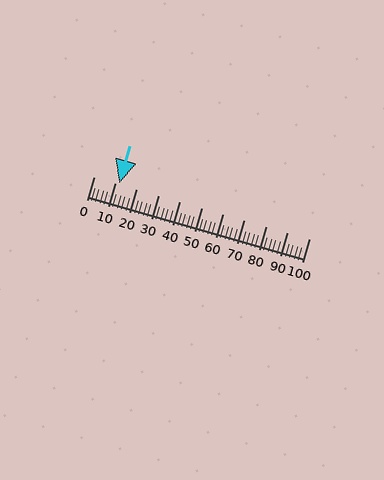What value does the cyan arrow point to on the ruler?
The cyan arrow points to approximately 12.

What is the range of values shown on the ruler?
The ruler shows values from 0 to 100.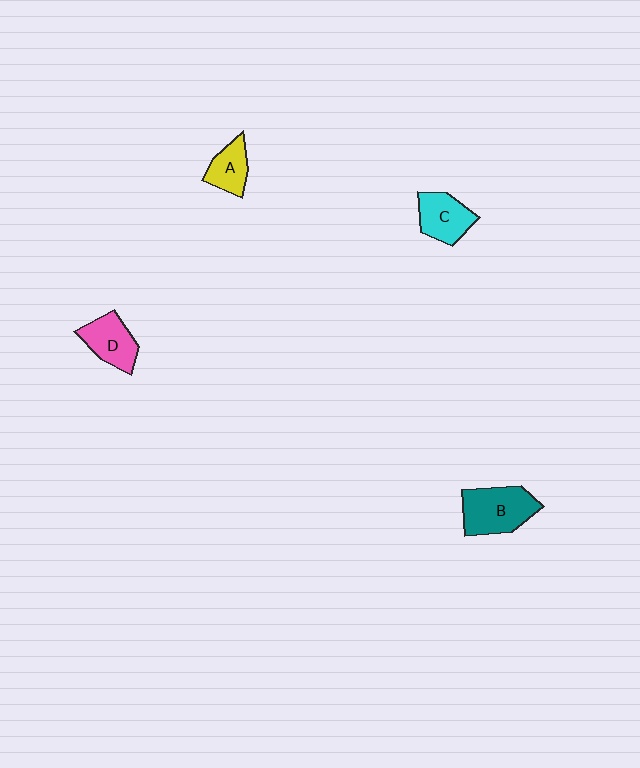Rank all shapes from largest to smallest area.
From largest to smallest: B (teal), C (cyan), D (pink), A (yellow).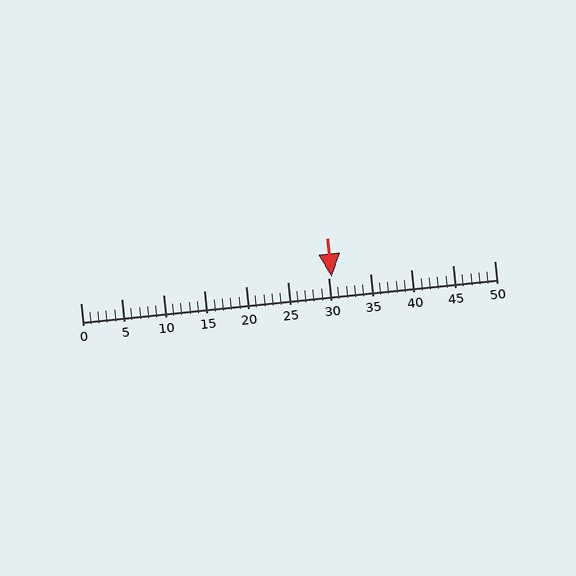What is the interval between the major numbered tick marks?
The major tick marks are spaced 5 units apart.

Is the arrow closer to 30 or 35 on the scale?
The arrow is closer to 30.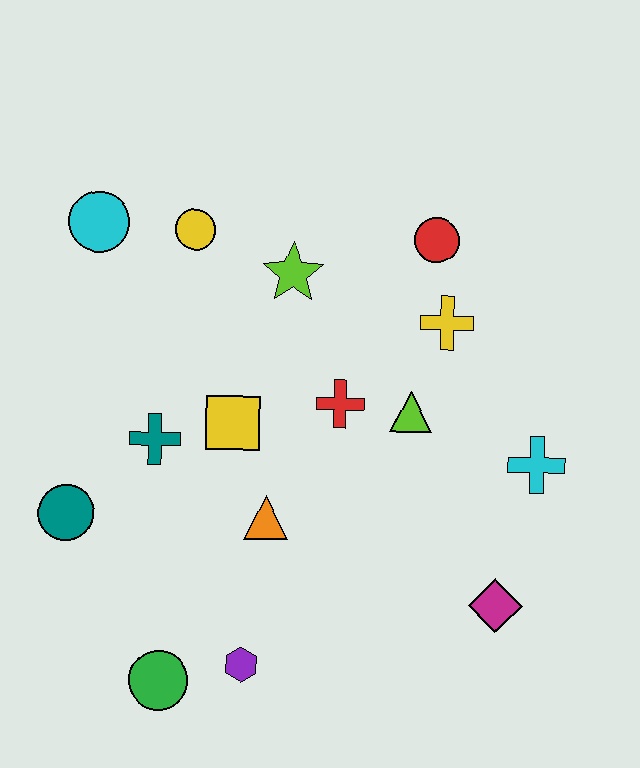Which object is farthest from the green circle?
The red circle is farthest from the green circle.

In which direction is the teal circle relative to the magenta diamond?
The teal circle is to the left of the magenta diamond.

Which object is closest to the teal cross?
The yellow square is closest to the teal cross.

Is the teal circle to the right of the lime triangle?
No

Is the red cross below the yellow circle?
Yes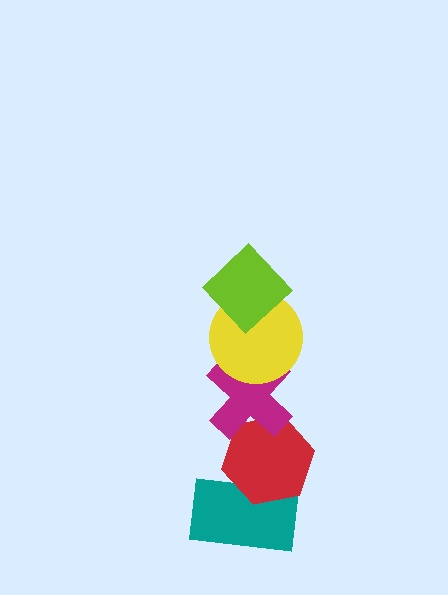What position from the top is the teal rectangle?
The teal rectangle is 5th from the top.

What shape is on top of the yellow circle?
The lime diamond is on top of the yellow circle.